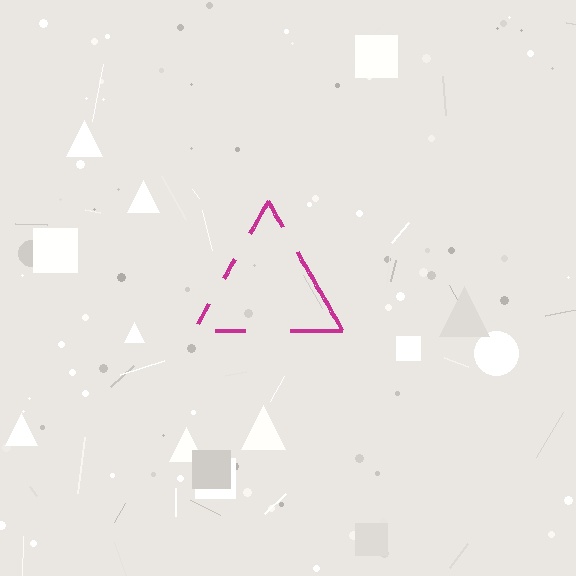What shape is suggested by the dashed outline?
The dashed outline suggests a triangle.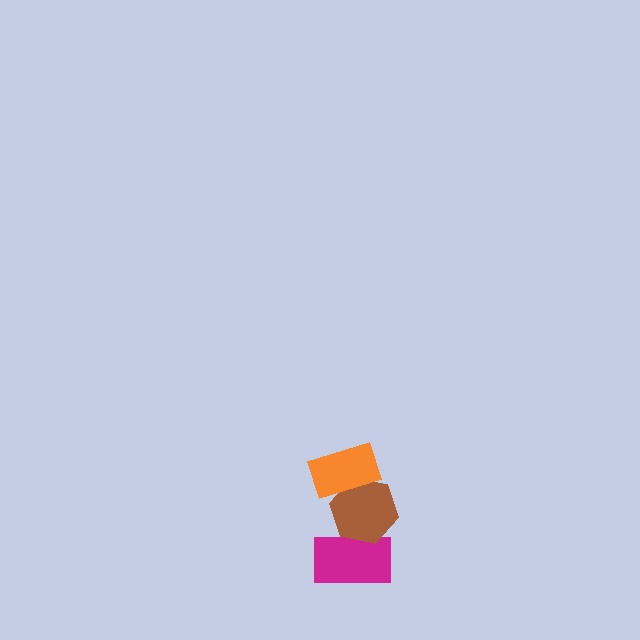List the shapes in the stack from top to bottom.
From top to bottom: the orange rectangle, the brown hexagon, the magenta rectangle.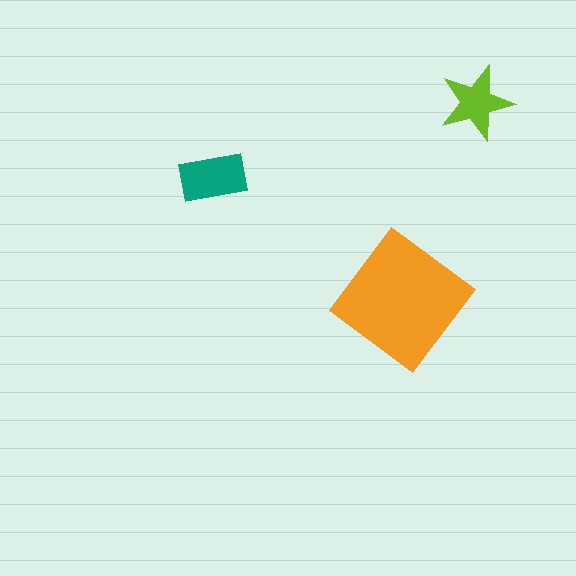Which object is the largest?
The orange diamond.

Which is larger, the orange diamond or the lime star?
The orange diamond.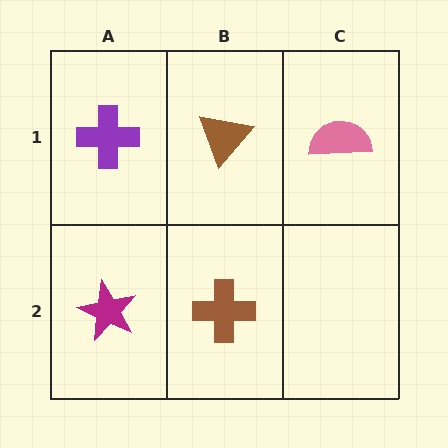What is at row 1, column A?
A purple cross.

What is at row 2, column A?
A magenta star.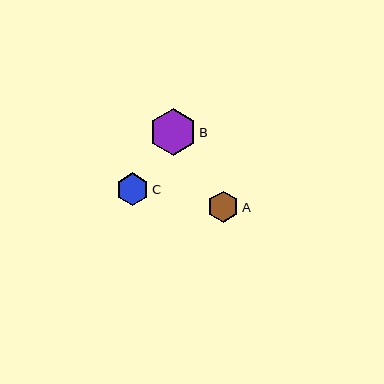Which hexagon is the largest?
Hexagon B is the largest with a size of approximately 47 pixels.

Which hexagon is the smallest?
Hexagon A is the smallest with a size of approximately 32 pixels.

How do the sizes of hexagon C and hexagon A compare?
Hexagon C and hexagon A are approximately the same size.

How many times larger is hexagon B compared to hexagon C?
Hexagon B is approximately 1.4 times the size of hexagon C.